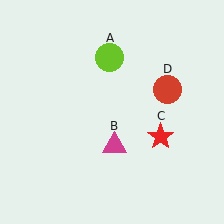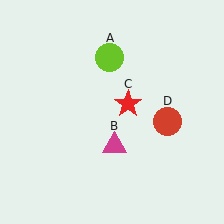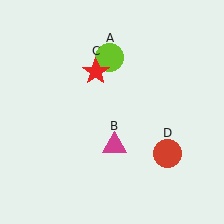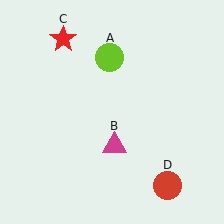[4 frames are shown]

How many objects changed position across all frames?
2 objects changed position: red star (object C), red circle (object D).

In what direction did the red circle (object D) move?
The red circle (object D) moved down.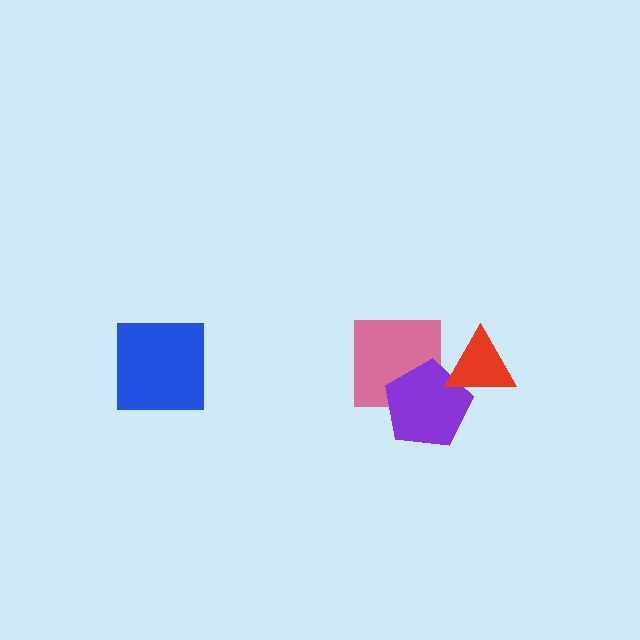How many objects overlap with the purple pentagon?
2 objects overlap with the purple pentagon.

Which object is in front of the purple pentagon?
The red triangle is in front of the purple pentagon.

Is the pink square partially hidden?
Yes, it is partially covered by another shape.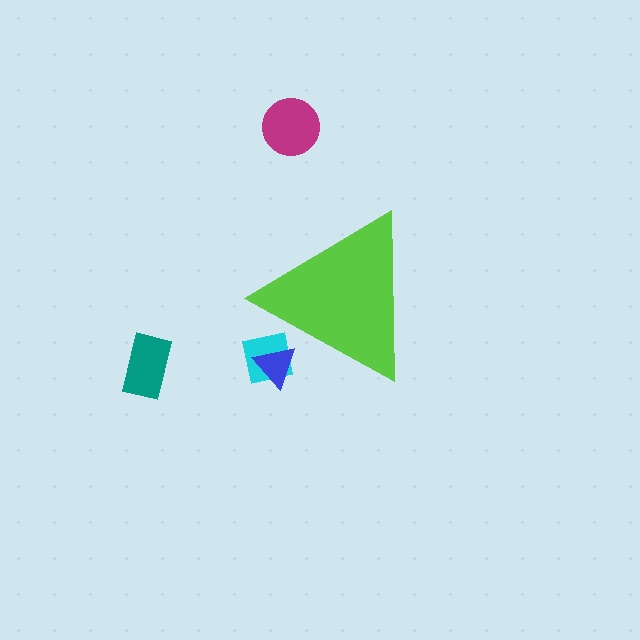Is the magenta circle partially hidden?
No, the magenta circle is fully visible.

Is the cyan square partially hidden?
Yes, the cyan square is partially hidden behind the lime triangle.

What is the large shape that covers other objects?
A lime triangle.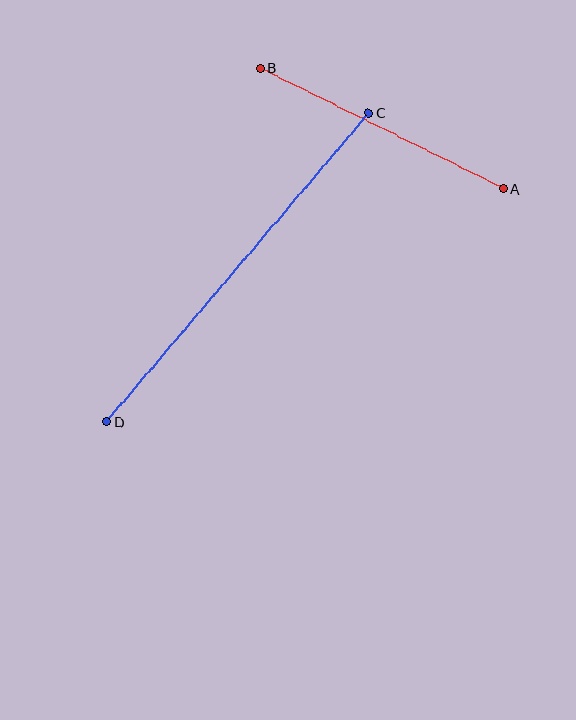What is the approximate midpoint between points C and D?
The midpoint is at approximately (238, 267) pixels.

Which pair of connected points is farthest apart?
Points C and D are farthest apart.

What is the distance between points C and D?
The distance is approximately 405 pixels.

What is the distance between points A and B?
The distance is approximately 271 pixels.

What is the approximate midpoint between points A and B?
The midpoint is at approximately (381, 128) pixels.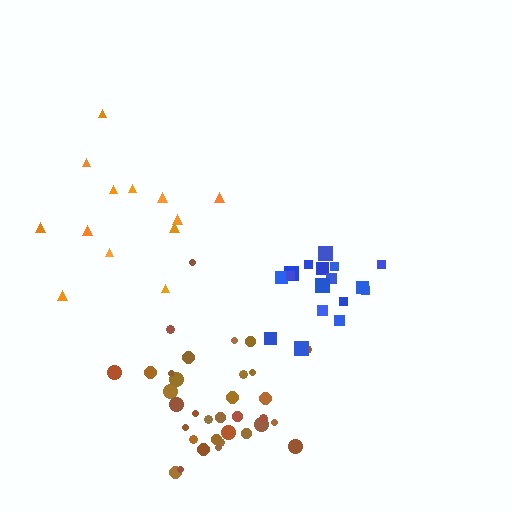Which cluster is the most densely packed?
Brown.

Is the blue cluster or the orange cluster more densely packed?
Blue.